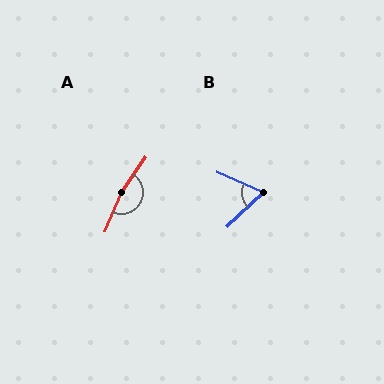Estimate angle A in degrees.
Approximately 168 degrees.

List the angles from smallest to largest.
B (67°), A (168°).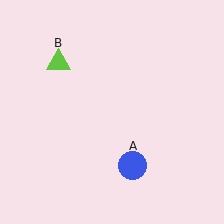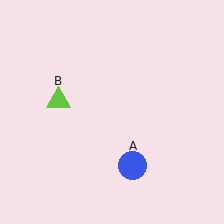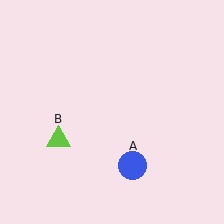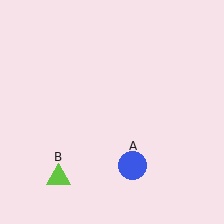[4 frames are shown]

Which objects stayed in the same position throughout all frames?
Blue circle (object A) remained stationary.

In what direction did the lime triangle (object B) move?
The lime triangle (object B) moved down.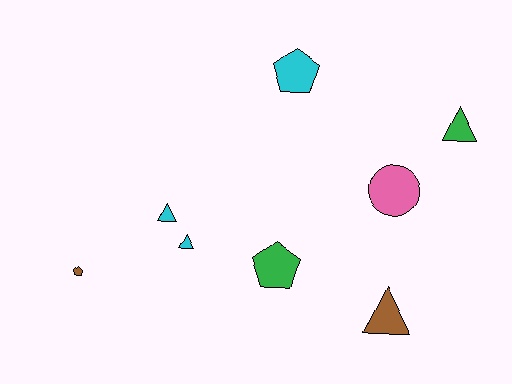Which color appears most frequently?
Cyan, with 3 objects.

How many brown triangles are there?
There is 1 brown triangle.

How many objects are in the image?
There are 8 objects.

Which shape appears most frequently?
Triangle, with 4 objects.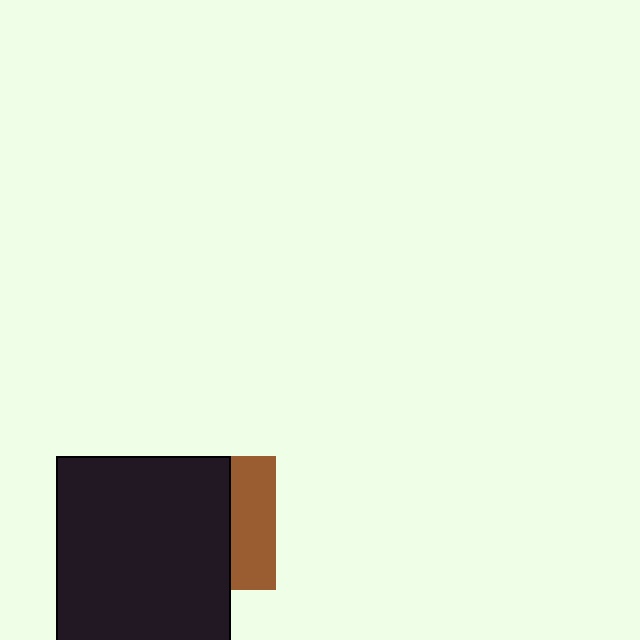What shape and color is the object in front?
The object in front is a black rectangle.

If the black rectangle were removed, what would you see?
You would see the complete brown square.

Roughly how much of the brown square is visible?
A small part of it is visible (roughly 33%).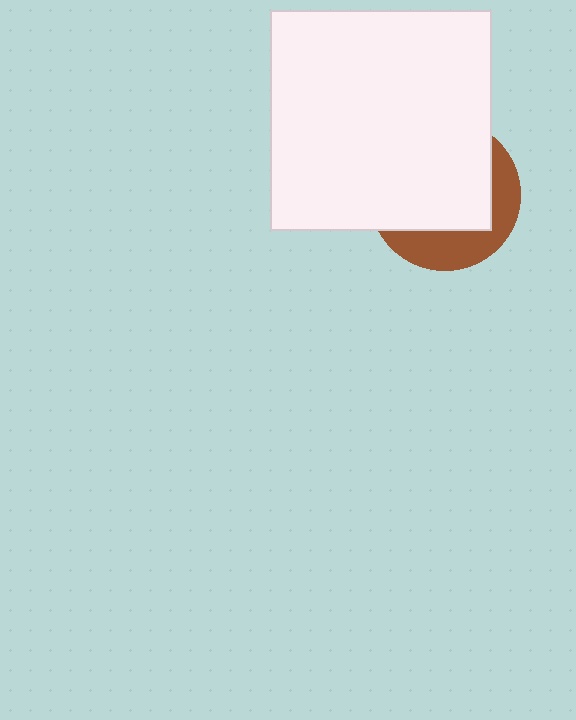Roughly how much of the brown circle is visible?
A small part of it is visible (roughly 33%).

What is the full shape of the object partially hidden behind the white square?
The partially hidden object is a brown circle.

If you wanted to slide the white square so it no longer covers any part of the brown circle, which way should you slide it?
Slide it toward the upper-left — that is the most direct way to separate the two shapes.